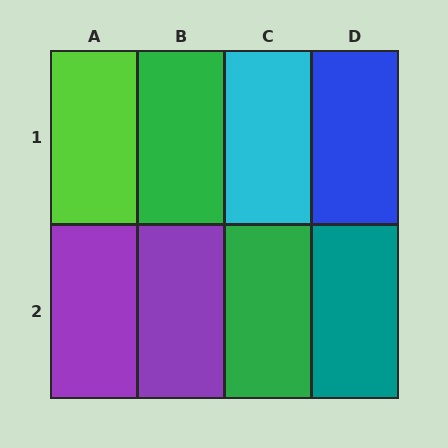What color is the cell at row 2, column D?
Teal.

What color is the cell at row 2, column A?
Purple.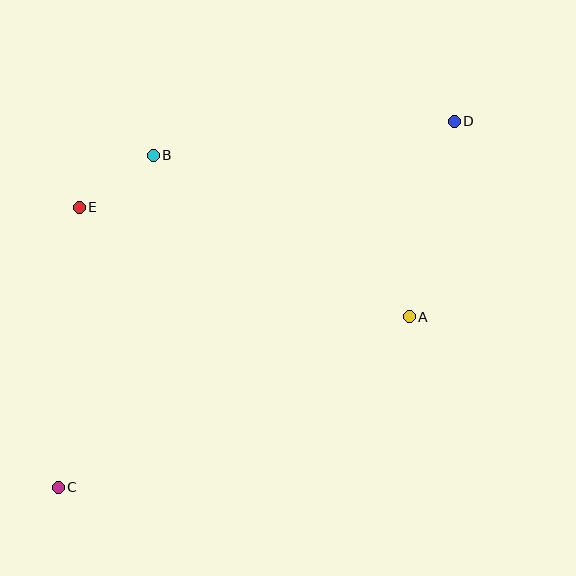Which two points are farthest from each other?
Points C and D are farthest from each other.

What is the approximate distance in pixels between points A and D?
The distance between A and D is approximately 201 pixels.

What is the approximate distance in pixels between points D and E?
The distance between D and E is approximately 385 pixels.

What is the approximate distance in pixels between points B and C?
The distance between B and C is approximately 345 pixels.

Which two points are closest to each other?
Points B and E are closest to each other.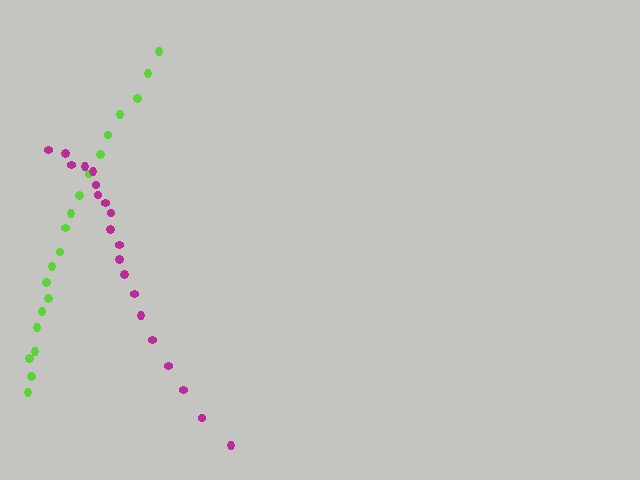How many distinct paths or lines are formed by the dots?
There are 2 distinct paths.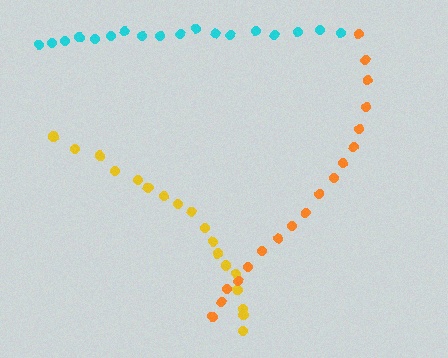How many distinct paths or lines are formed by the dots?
There are 3 distinct paths.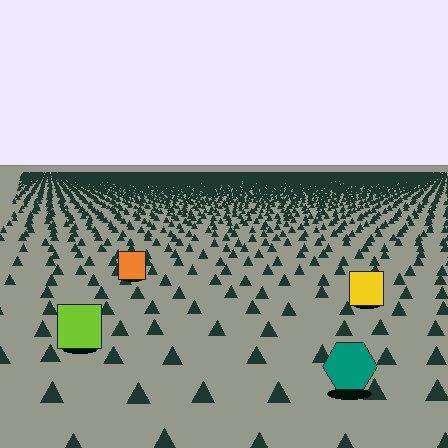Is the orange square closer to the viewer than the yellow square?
No. The yellow square is closer — you can tell from the texture gradient: the ground texture is coarser near it.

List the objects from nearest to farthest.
From nearest to farthest: the teal hexagon, the lime square, the yellow square, the orange square.